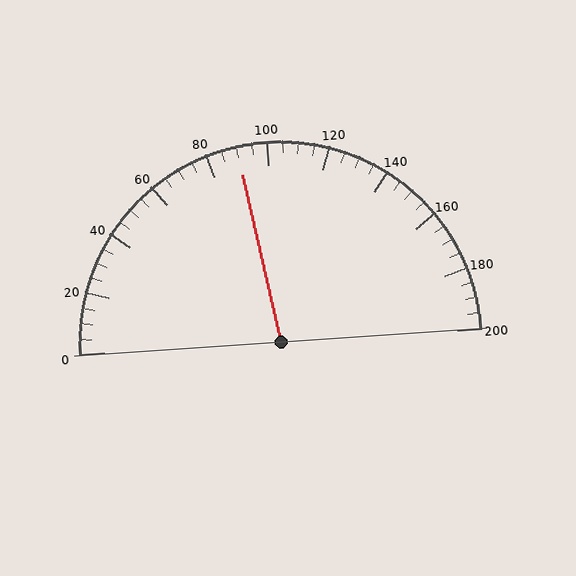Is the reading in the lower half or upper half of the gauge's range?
The reading is in the lower half of the range (0 to 200).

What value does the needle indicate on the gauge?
The needle indicates approximately 90.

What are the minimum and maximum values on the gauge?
The gauge ranges from 0 to 200.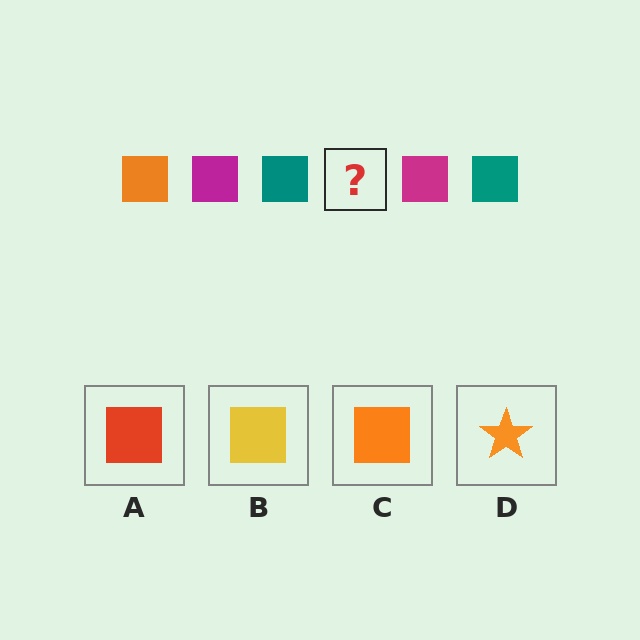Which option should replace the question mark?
Option C.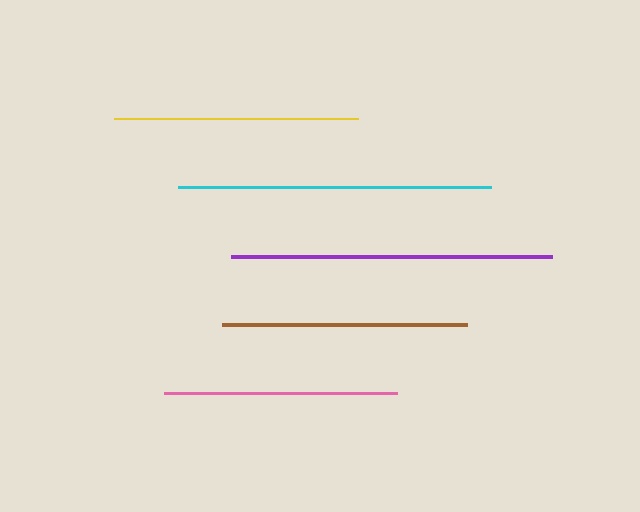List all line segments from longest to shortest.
From longest to shortest: purple, cyan, brown, yellow, pink.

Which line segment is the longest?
The purple line is the longest at approximately 321 pixels.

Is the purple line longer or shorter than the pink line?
The purple line is longer than the pink line.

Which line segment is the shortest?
The pink line is the shortest at approximately 234 pixels.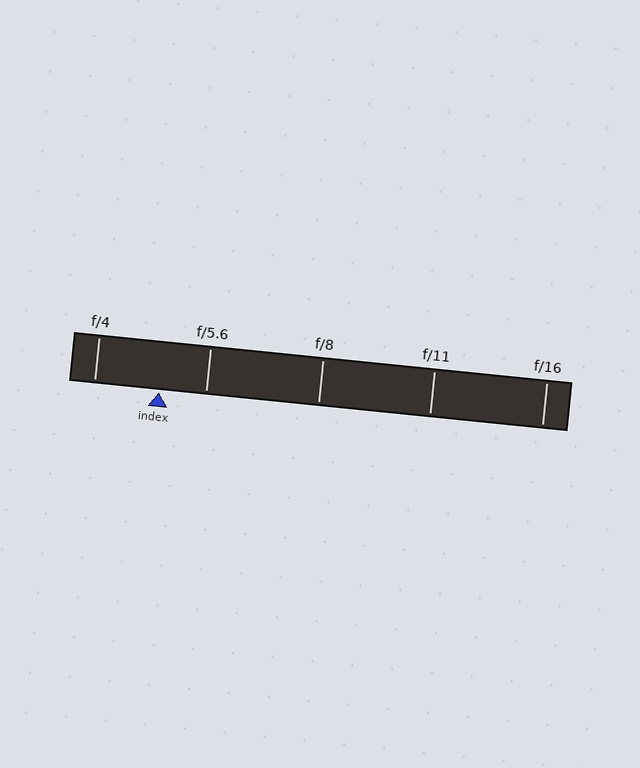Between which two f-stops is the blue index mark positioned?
The index mark is between f/4 and f/5.6.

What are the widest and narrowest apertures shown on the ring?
The widest aperture shown is f/4 and the narrowest is f/16.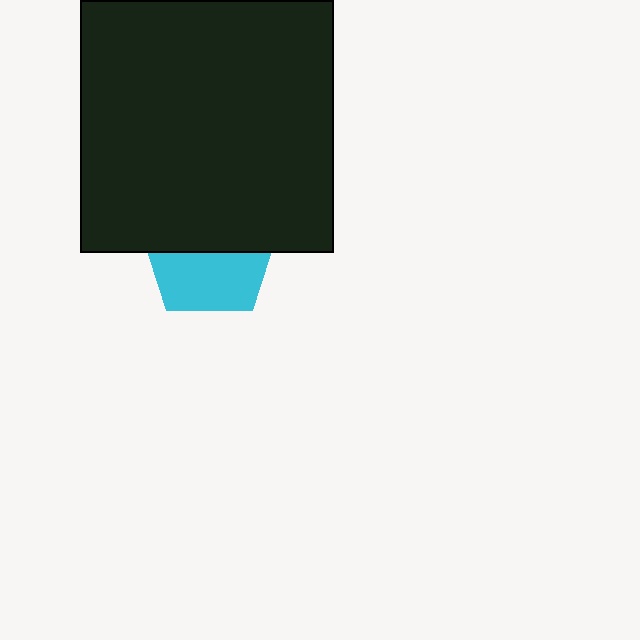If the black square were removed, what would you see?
You would see the complete cyan pentagon.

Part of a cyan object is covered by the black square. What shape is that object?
It is a pentagon.